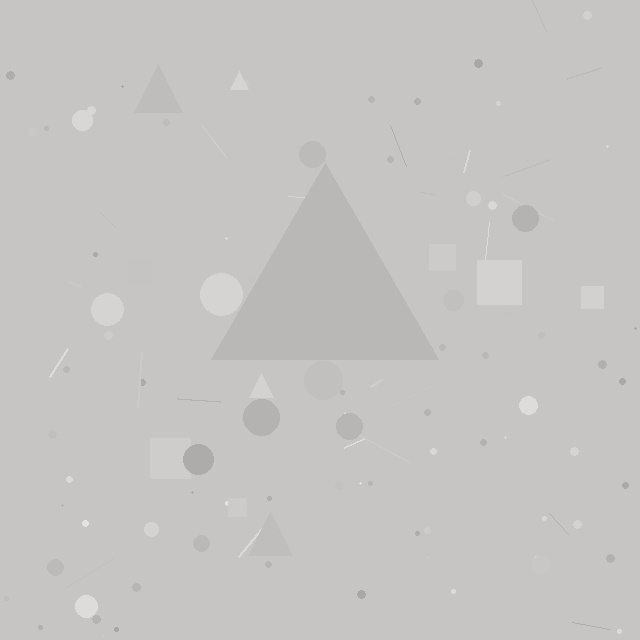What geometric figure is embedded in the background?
A triangle is embedded in the background.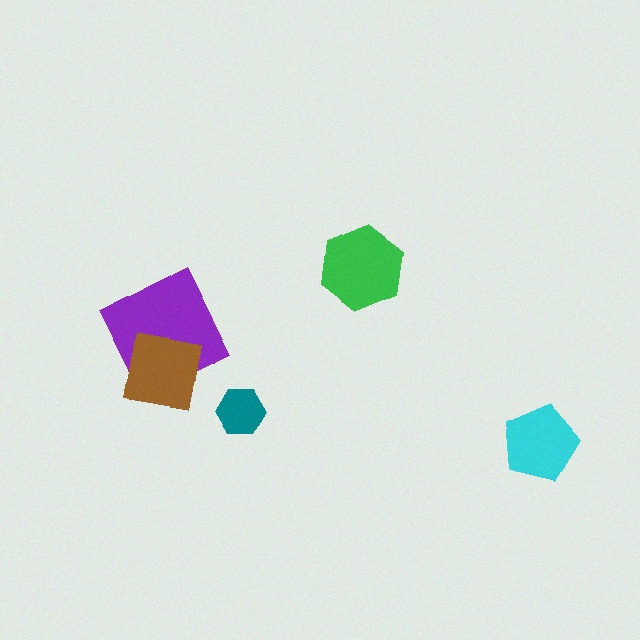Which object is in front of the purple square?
The brown square is in front of the purple square.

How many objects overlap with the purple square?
1 object overlaps with the purple square.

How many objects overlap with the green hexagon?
0 objects overlap with the green hexagon.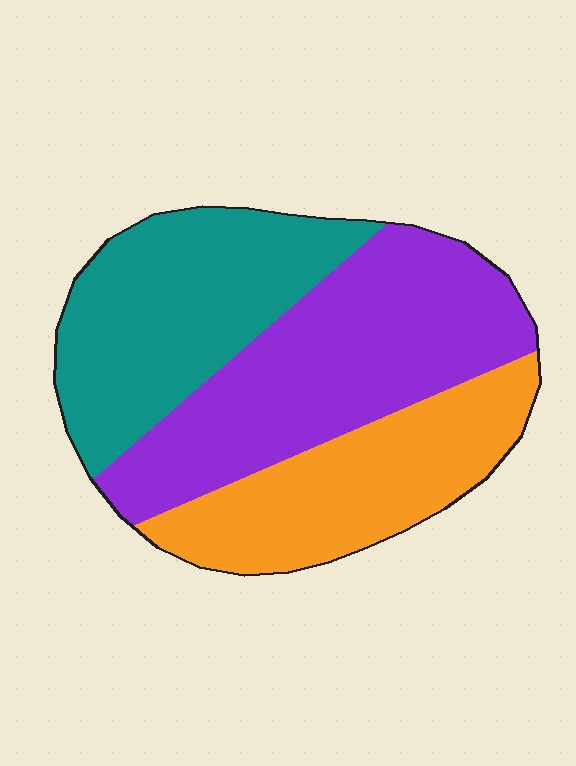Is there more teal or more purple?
Purple.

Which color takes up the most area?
Purple, at roughly 40%.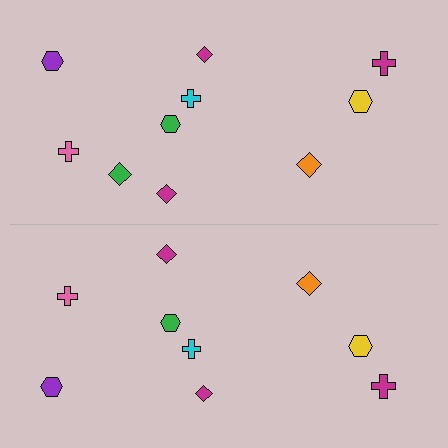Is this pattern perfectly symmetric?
No, the pattern is not perfectly symmetric. A green diamond is missing from the bottom side.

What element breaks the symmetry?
A green diamond is missing from the bottom side.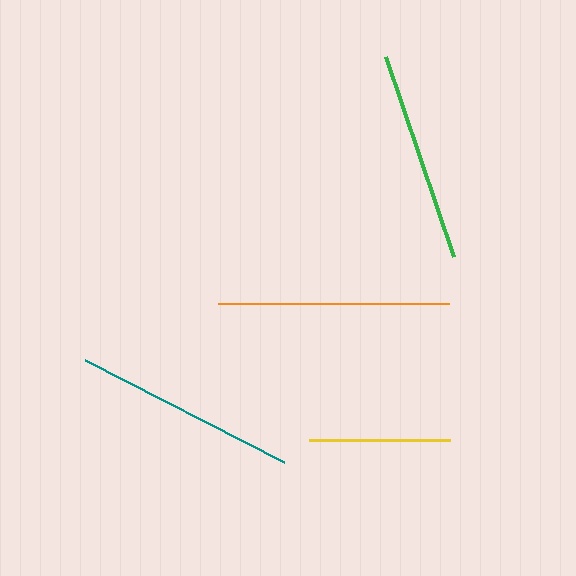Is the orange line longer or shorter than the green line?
The orange line is longer than the green line.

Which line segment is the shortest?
The yellow line is the shortest at approximately 141 pixels.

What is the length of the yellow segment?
The yellow segment is approximately 141 pixels long.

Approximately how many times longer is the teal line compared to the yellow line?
The teal line is approximately 1.6 times the length of the yellow line.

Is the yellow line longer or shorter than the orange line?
The orange line is longer than the yellow line.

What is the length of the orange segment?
The orange segment is approximately 231 pixels long.